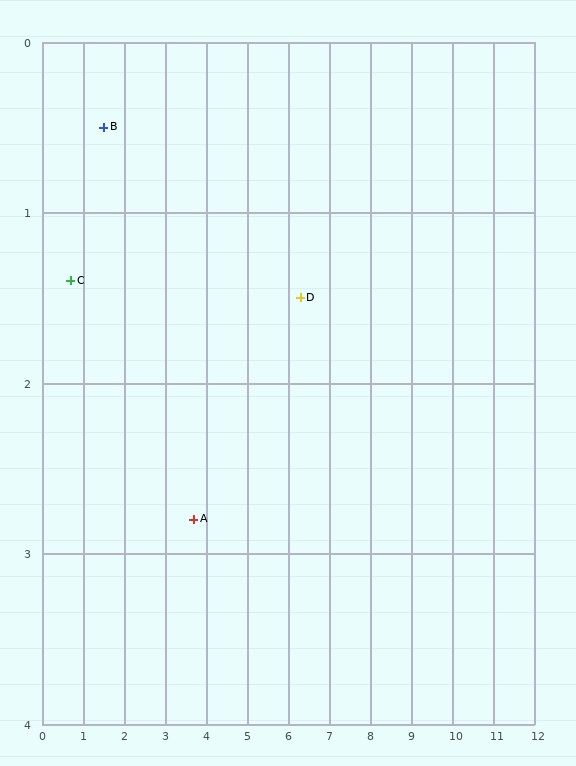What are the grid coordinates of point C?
Point C is at approximately (0.7, 1.4).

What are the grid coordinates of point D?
Point D is at approximately (6.3, 1.5).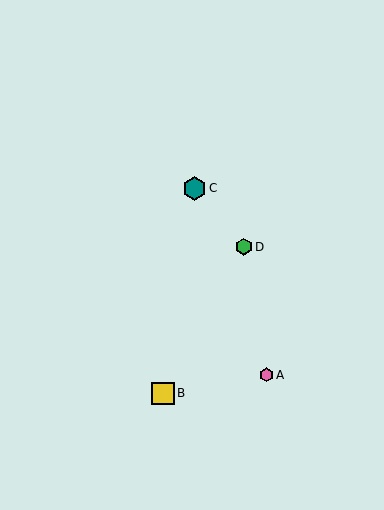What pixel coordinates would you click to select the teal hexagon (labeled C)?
Click at (195, 188) to select the teal hexagon C.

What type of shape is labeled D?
Shape D is a green hexagon.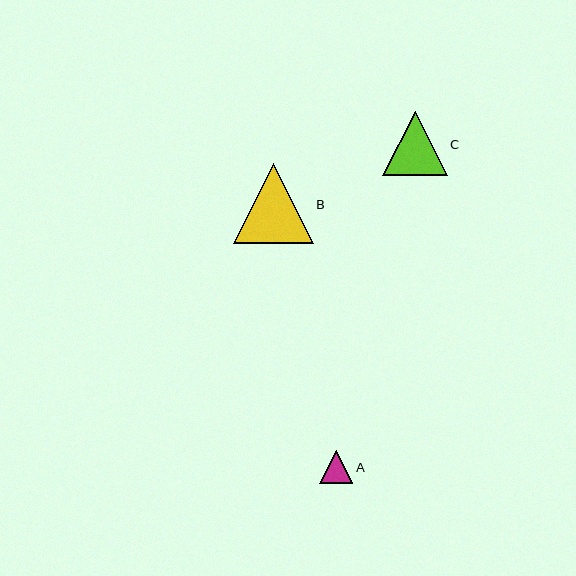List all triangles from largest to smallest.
From largest to smallest: B, C, A.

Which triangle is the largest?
Triangle B is the largest with a size of approximately 80 pixels.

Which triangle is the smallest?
Triangle A is the smallest with a size of approximately 33 pixels.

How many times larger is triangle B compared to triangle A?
Triangle B is approximately 2.4 times the size of triangle A.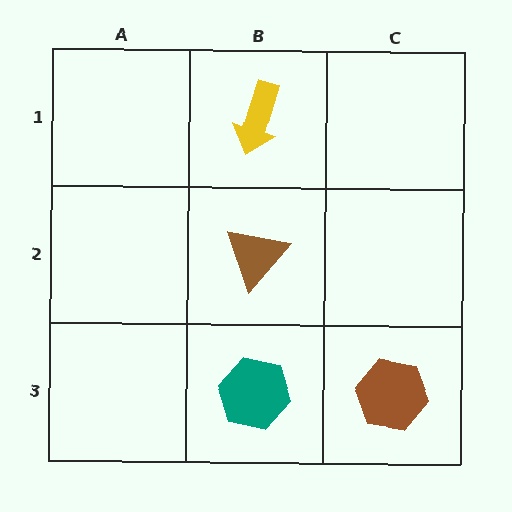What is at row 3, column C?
A brown hexagon.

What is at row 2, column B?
A brown triangle.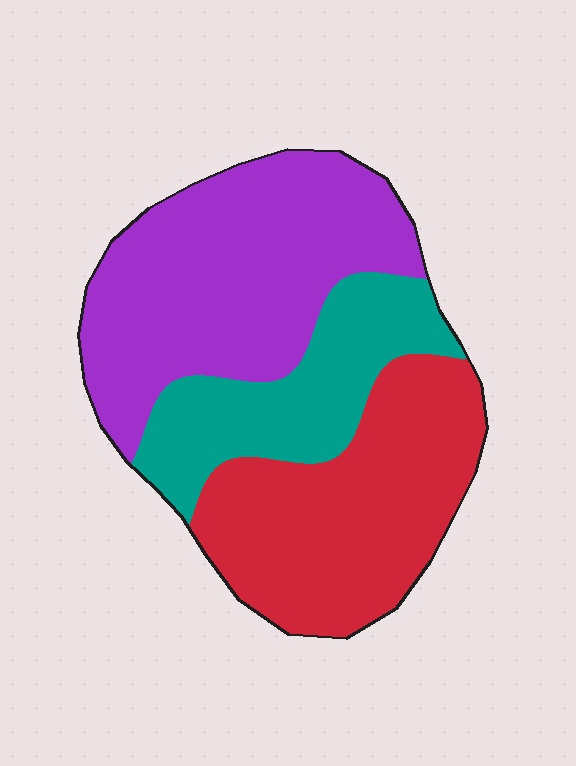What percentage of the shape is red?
Red takes up about three eighths (3/8) of the shape.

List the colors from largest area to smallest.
From largest to smallest: purple, red, teal.